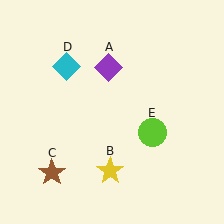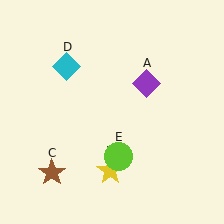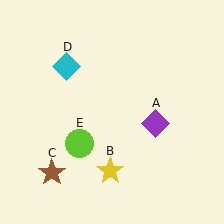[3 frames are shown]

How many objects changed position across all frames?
2 objects changed position: purple diamond (object A), lime circle (object E).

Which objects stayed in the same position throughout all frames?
Yellow star (object B) and brown star (object C) and cyan diamond (object D) remained stationary.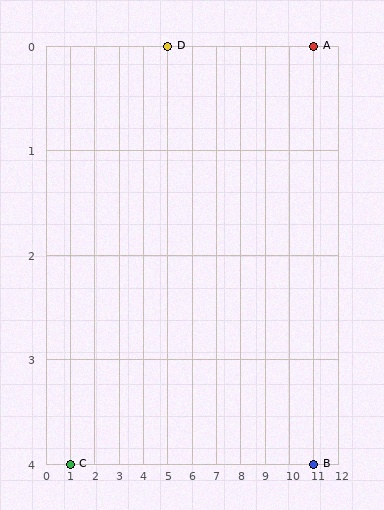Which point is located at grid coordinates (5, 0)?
Point D is at (5, 0).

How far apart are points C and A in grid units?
Points C and A are 10 columns and 4 rows apart (about 10.8 grid units diagonally).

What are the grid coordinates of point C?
Point C is at grid coordinates (1, 4).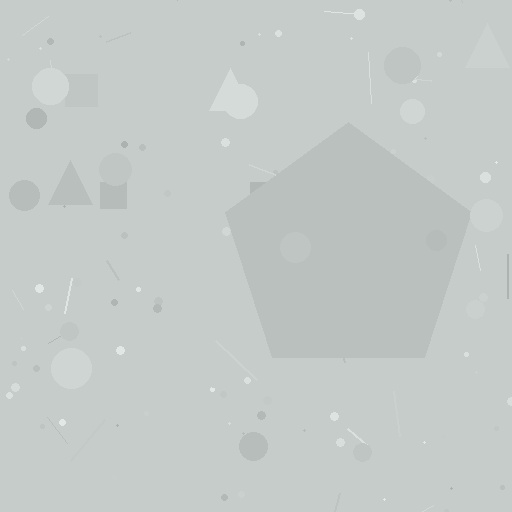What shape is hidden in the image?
A pentagon is hidden in the image.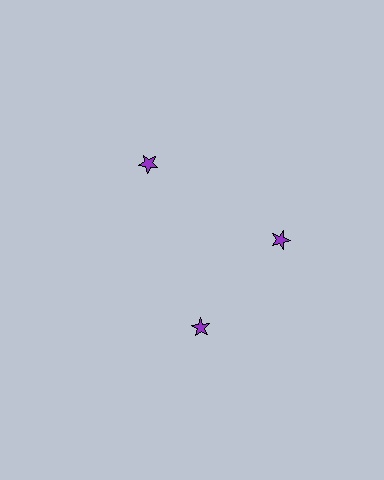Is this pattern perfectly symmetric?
No. The 3 purple stars are arranged in a ring, but one element near the 7 o'clock position is rotated out of alignment along the ring, breaking the 3-fold rotational symmetry.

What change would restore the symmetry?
The symmetry would be restored by rotating it back into even spacing with its neighbors so that all 3 stars sit at equal angles and equal distance from the center.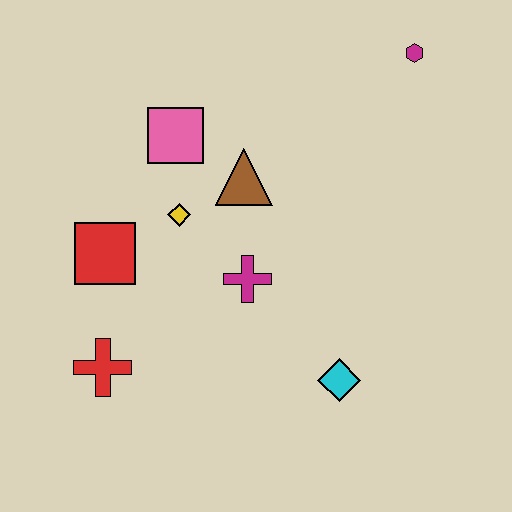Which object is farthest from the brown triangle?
The red cross is farthest from the brown triangle.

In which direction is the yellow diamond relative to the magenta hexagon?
The yellow diamond is to the left of the magenta hexagon.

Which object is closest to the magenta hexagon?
The brown triangle is closest to the magenta hexagon.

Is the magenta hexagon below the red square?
No